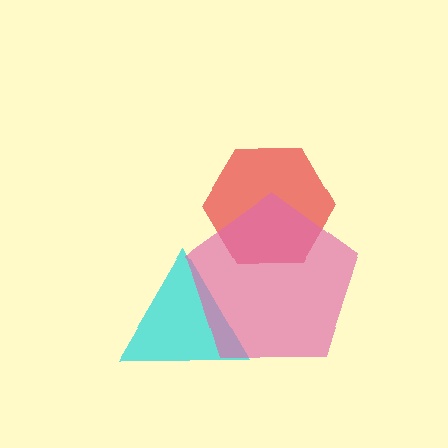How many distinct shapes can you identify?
There are 3 distinct shapes: a red hexagon, a cyan triangle, a pink pentagon.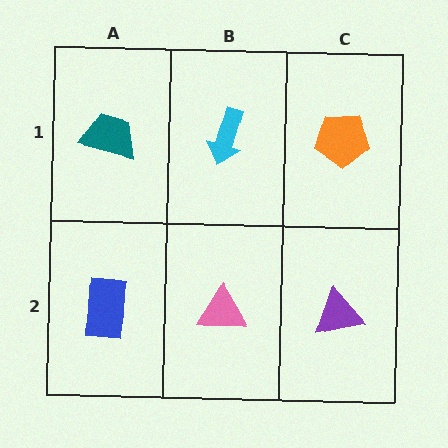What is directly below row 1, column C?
A purple triangle.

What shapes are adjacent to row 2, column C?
An orange pentagon (row 1, column C), a pink triangle (row 2, column B).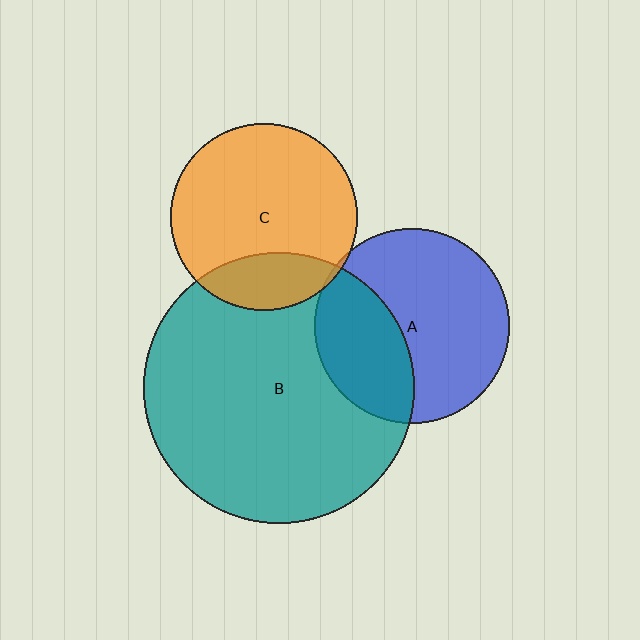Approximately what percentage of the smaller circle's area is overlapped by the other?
Approximately 5%.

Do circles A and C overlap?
Yes.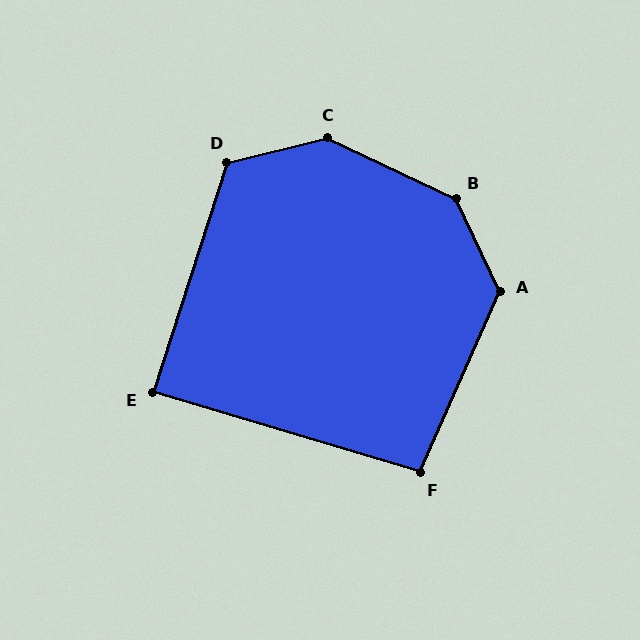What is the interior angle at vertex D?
Approximately 122 degrees (obtuse).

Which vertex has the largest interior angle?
B, at approximately 141 degrees.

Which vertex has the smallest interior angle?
E, at approximately 89 degrees.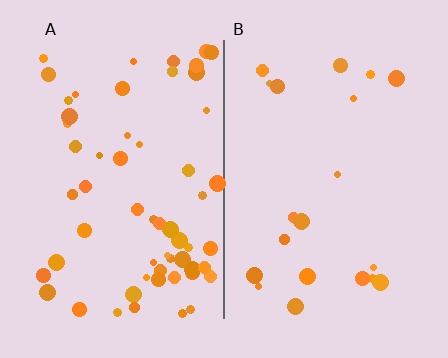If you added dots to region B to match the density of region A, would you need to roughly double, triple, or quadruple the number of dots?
Approximately triple.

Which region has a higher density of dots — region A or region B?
A (the left).